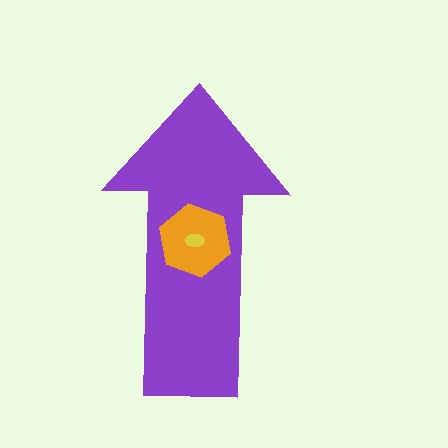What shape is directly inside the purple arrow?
The orange hexagon.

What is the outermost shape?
The purple arrow.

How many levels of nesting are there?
3.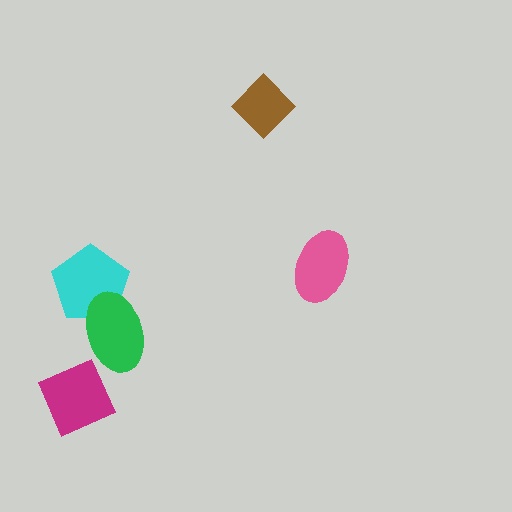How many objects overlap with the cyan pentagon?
1 object overlaps with the cyan pentagon.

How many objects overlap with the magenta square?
0 objects overlap with the magenta square.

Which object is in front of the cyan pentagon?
The green ellipse is in front of the cyan pentagon.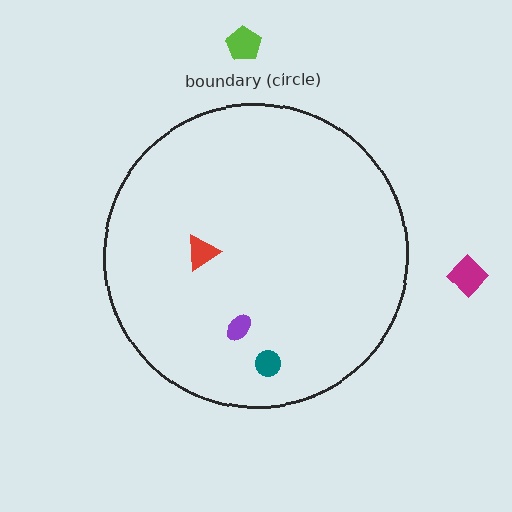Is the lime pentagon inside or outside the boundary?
Outside.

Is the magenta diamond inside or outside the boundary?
Outside.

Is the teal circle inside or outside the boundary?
Inside.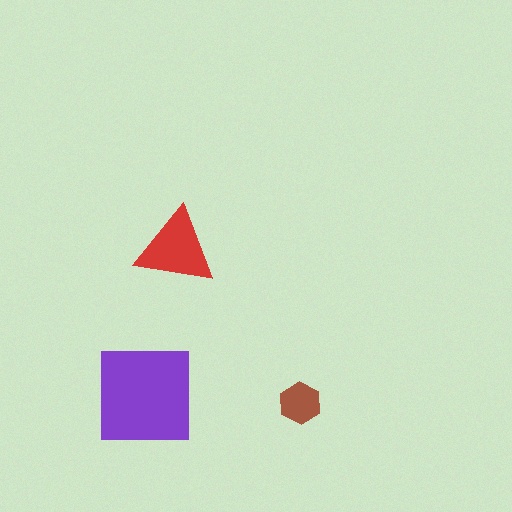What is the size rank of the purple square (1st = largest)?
1st.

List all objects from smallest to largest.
The brown hexagon, the red triangle, the purple square.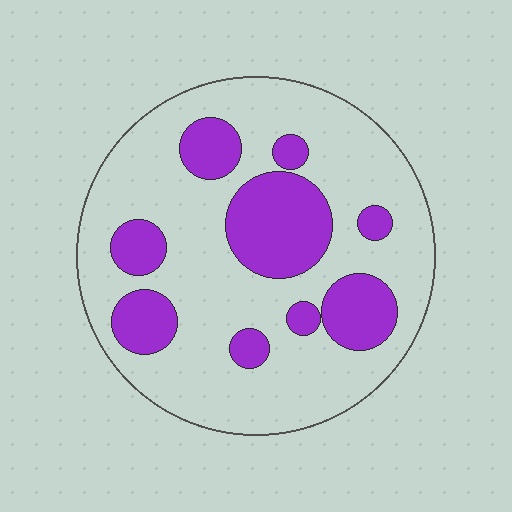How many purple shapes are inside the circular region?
9.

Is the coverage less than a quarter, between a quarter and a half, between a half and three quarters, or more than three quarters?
Between a quarter and a half.